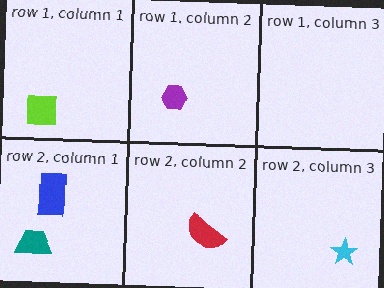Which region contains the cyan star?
The row 2, column 3 region.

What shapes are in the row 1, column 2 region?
The purple hexagon.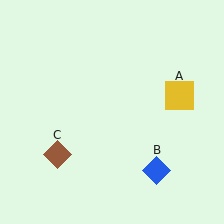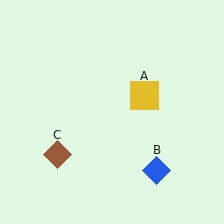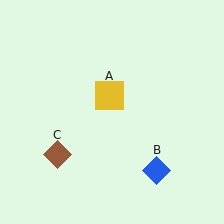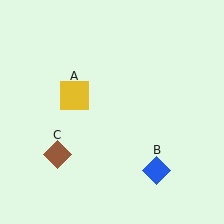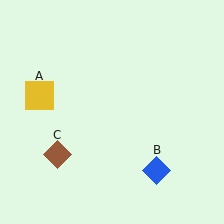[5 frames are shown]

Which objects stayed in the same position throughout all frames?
Blue diamond (object B) and brown diamond (object C) remained stationary.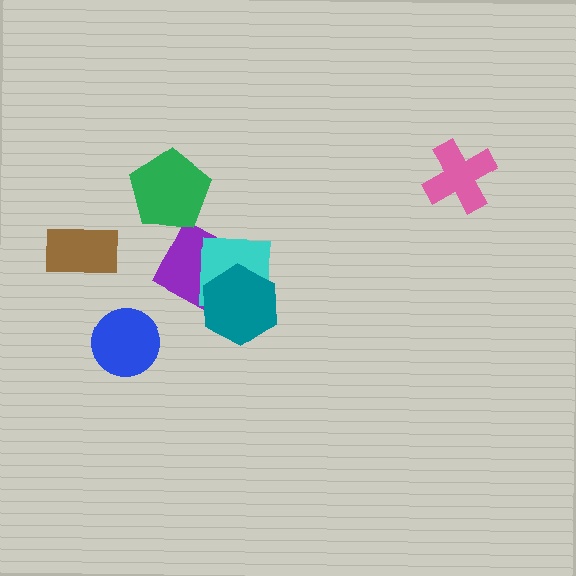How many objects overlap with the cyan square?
2 objects overlap with the cyan square.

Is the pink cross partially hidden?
No, no other shape covers it.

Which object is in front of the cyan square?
The teal hexagon is in front of the cyan square.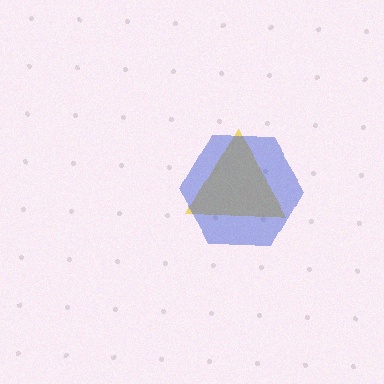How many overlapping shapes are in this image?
There are 2 overlapping shapes in the image.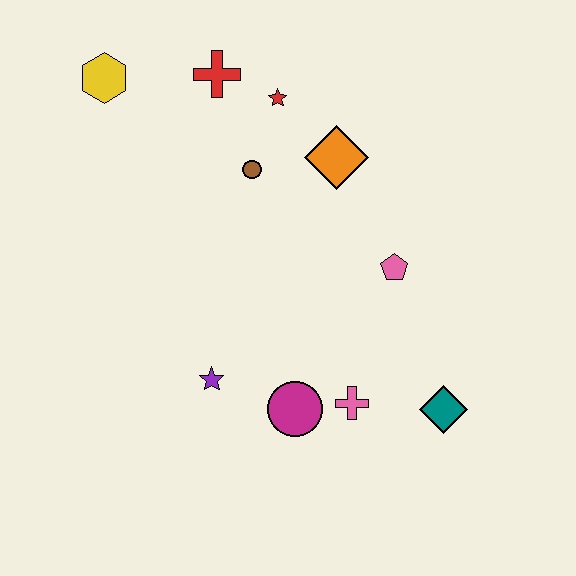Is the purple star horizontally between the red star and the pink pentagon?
No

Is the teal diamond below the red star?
Yes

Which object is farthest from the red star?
The teal diamond is farthest from the red star.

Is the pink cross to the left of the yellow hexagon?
No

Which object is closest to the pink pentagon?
The orange diamond is closest to the pink pentagon.